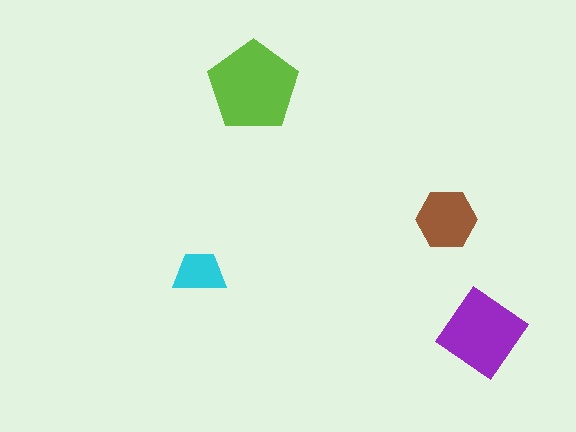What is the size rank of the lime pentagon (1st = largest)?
1st.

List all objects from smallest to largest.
The cyan trapezoid, the brown hexagon, the purple diamond, the lime pentagon.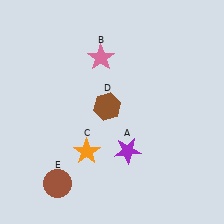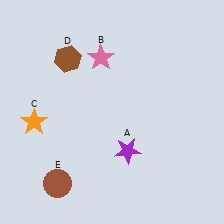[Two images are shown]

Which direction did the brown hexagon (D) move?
The brown hexagon (D) moved up.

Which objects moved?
The objects that moved are: the orange star (C), the brown hexagon (D).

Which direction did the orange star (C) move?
The orange star (C) moved left.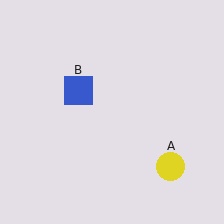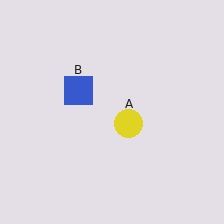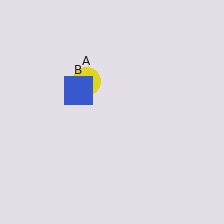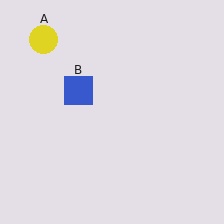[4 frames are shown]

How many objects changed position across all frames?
1 object changed position: yellow circle (object A).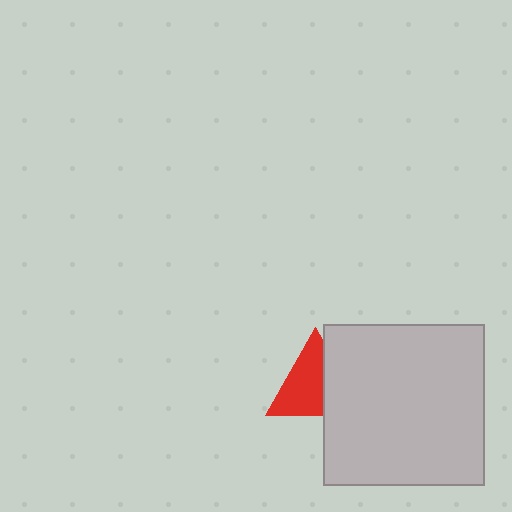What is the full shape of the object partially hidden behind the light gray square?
The partially hidden object is a red triangle.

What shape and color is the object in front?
The object in front is a light gray square.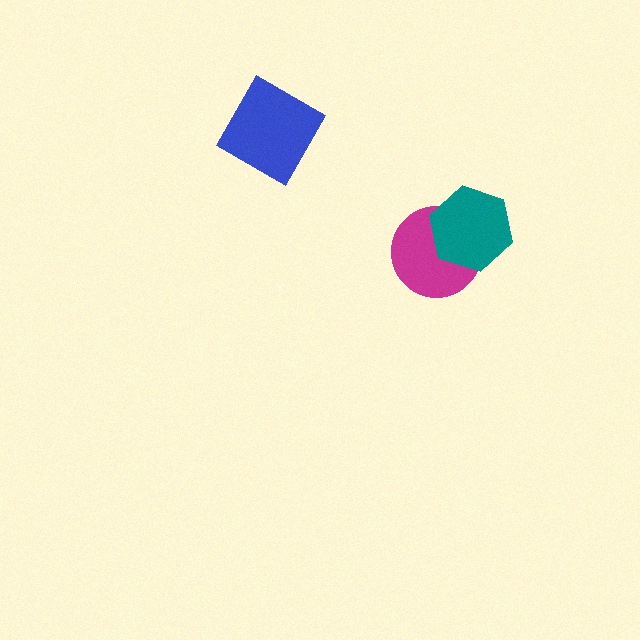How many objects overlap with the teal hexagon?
1 object overlaps with the teal hexagon.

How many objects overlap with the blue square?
0 objects overlap with the blue square.